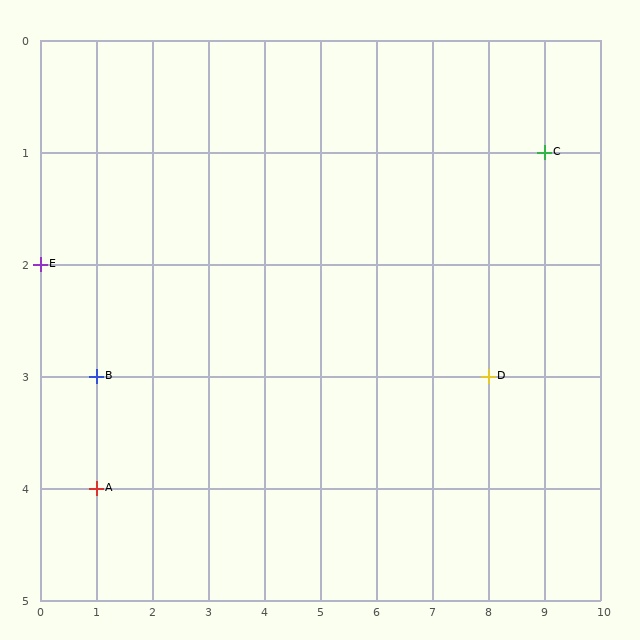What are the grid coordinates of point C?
Point C is at grid coordinates (9, 1).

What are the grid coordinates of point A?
Point A is at grid coordinates (1, 4).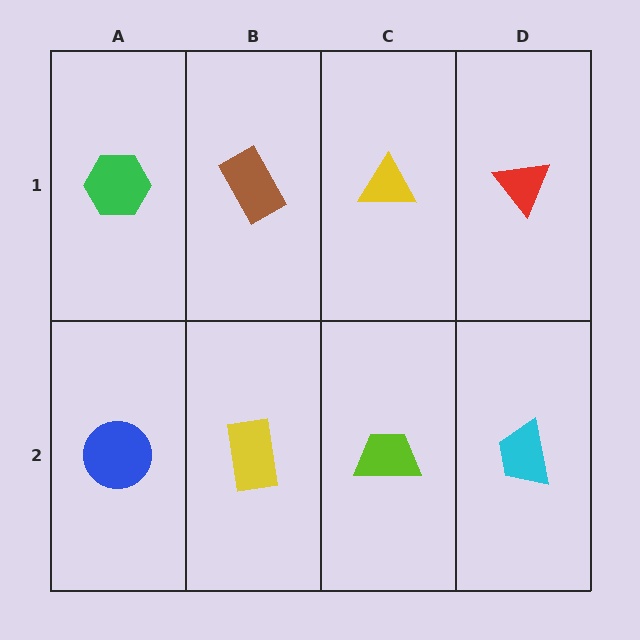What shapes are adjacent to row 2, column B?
A brown rectangle (row 1, column B), a blue circle (row 2, column A), a lime trapezoid (row 2, column C).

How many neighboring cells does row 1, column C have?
3.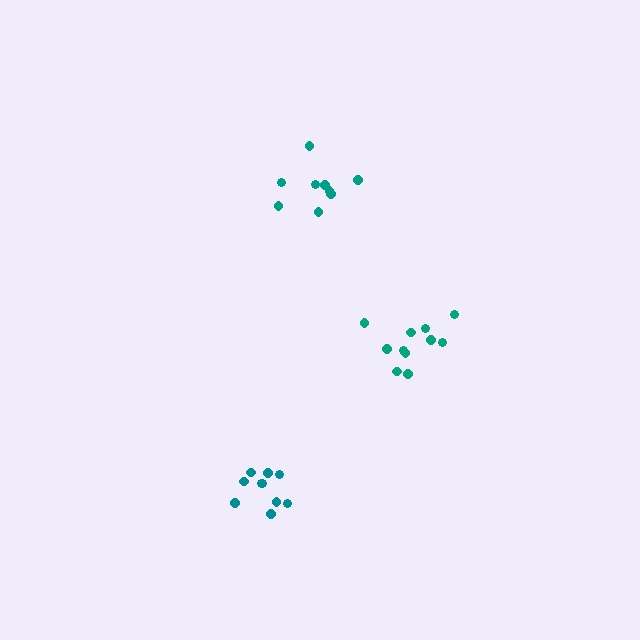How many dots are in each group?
Group 1: 10 dots, Group 2: 9 dots, Group 3: 11 dots (30 total).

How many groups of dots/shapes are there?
There are 3 groups.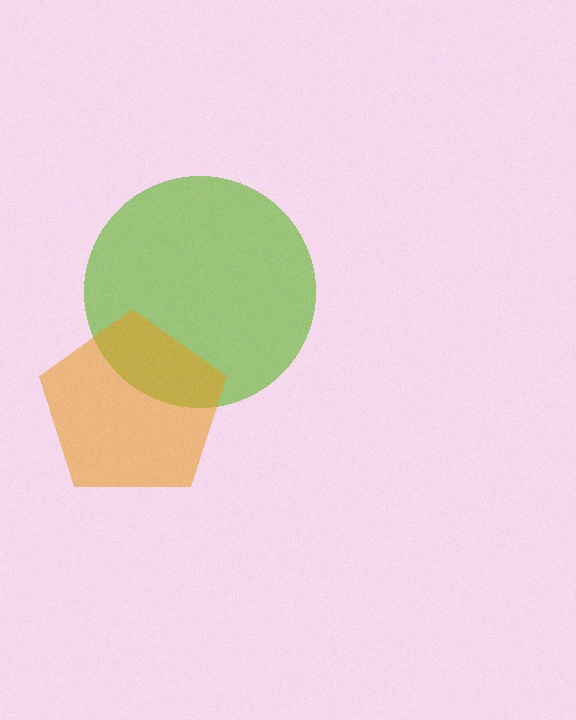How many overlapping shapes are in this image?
There are 2 overlapping shapes in the image.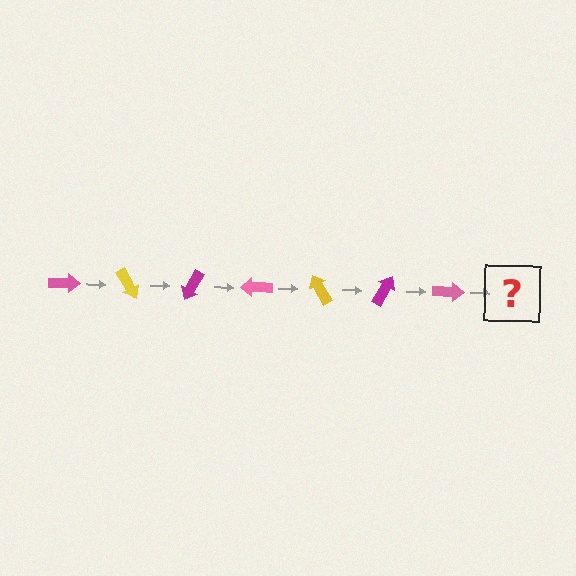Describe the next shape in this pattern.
It should be a yellow arrow, rotated 420 degrees from the start.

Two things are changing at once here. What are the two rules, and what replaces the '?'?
The two rules are that it rotates 60 degrees each step and the color cycles through pink, yellow, and magenta. The '?' should be a yellow arrow, rotated 420 degrees from the start.